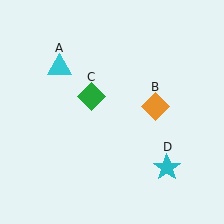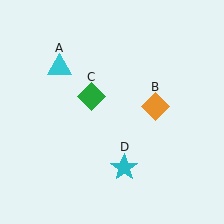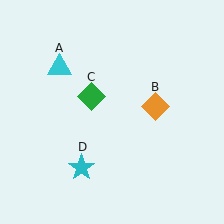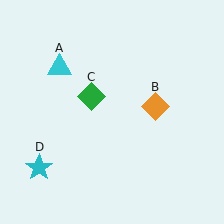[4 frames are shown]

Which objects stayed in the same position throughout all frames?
Cyan triangle (object A) and orange diamond (object B) and green diamond (object C) remained stationary.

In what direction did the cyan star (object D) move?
The cyan star (object D) moved left.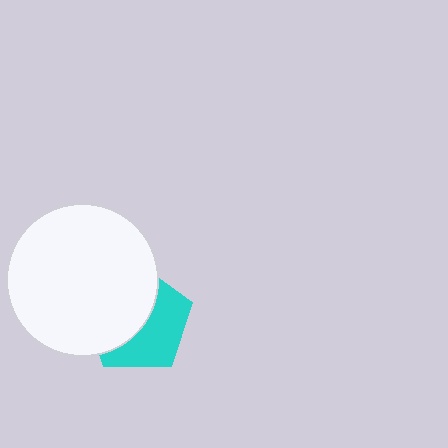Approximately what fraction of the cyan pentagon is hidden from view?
Roughly 53% of the cyan pentagon is hidden behind the white circle.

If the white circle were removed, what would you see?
You would see the complete cyan pentagon.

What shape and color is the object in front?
The object in front is a white circle.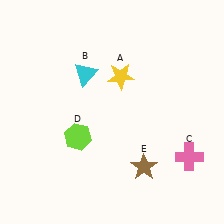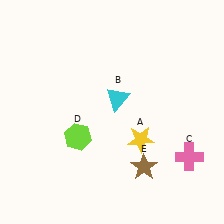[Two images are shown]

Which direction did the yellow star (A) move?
The yellow star (A) moved down.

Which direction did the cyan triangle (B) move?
The cyan triangle (B) moved right.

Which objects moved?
The objects that moved are: the yellow star (A), the cyan triangle (B).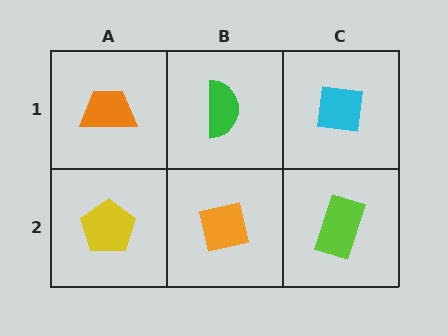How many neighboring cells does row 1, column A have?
2.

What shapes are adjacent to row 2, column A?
An orange trapezoid (row 1, column A), an orange square (row 2, column B).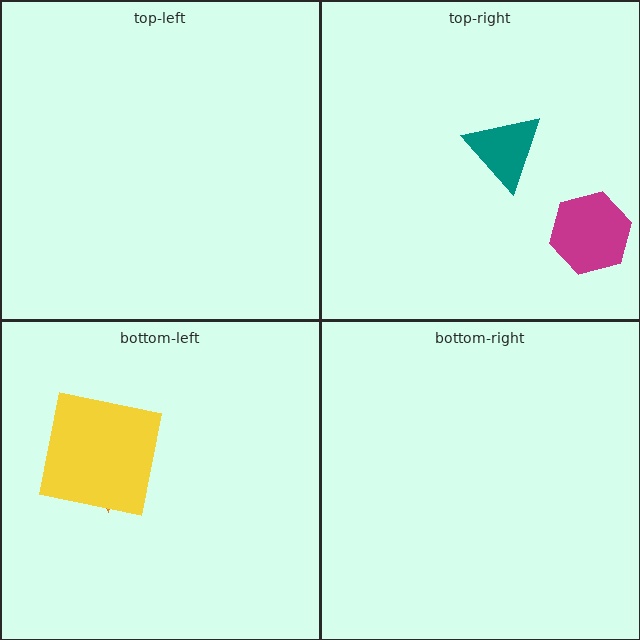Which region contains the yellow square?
The bottom-left region.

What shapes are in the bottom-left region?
The orange star, the yellow square.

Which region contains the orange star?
The bottom-left region.